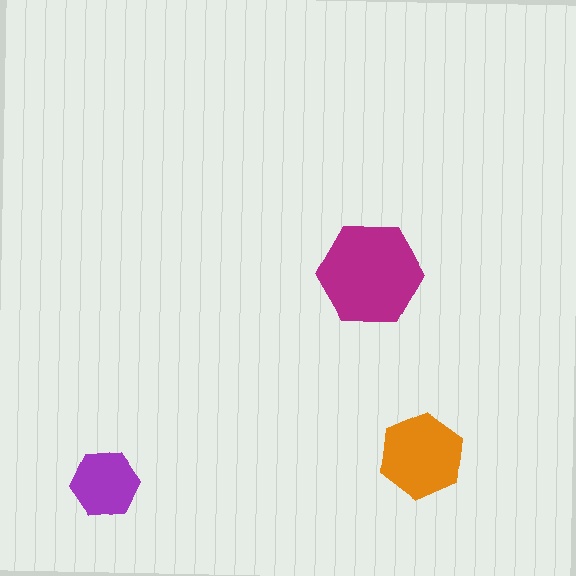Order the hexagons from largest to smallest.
the magenta one, the orange one, the purple one.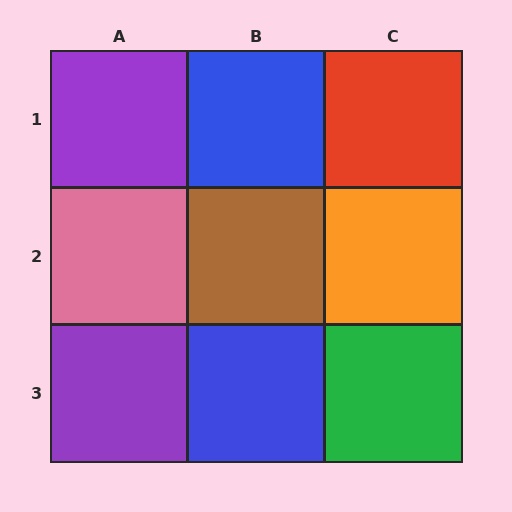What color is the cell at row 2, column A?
Pink.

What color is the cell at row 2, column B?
Brown.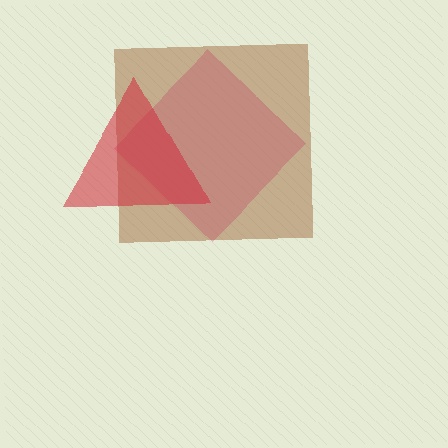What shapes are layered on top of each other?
The layered shapes are: a pink diamond, a brown square, a red triangle.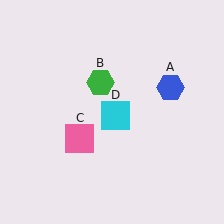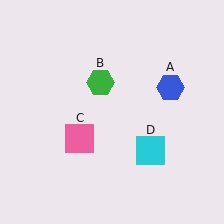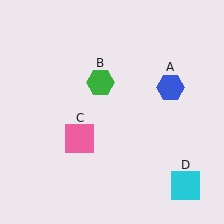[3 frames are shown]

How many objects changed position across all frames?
1 object changed position: cyan square (object D).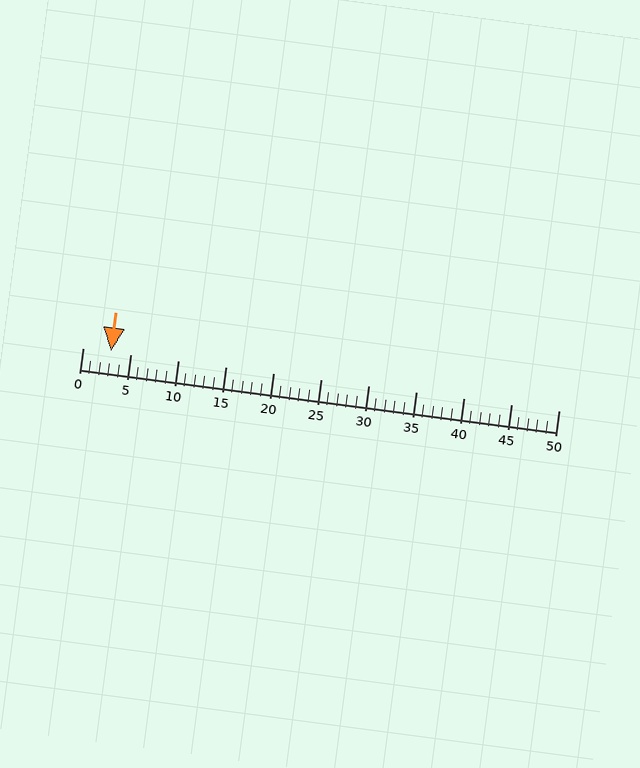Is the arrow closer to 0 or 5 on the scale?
The arrow is closer to 5.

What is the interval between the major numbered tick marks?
The major tick marks are spaced 5 units apart.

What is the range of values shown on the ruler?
The ruler shows values from 0 to 50.